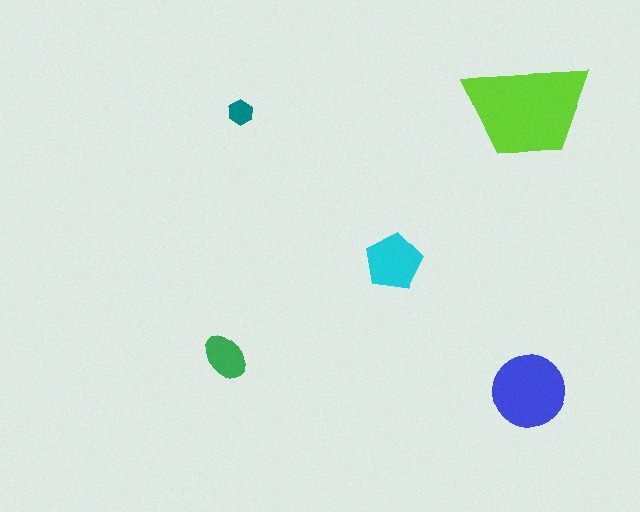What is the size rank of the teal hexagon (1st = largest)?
5th.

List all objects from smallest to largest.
The teal hexagon, the green ellipse, the cyan pentagon, the blue circle, the lime trapezoid.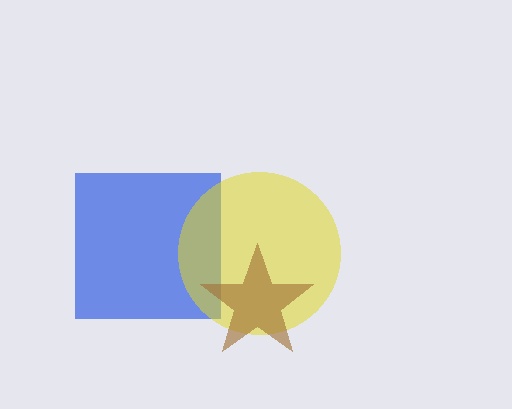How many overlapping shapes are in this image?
There are 3 overlapping shapes in the image.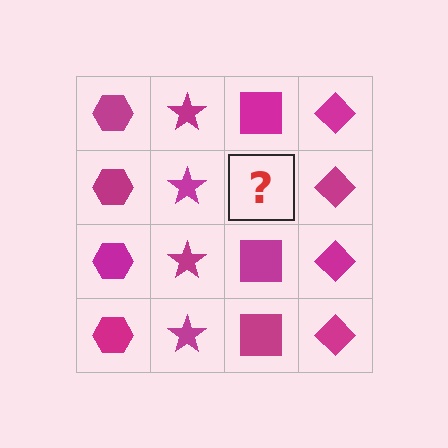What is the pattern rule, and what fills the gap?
The rule is that each column has a consistent shape. The gap should be filled with a magenta square.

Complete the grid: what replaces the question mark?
The question mark should be replaced with a magenta square.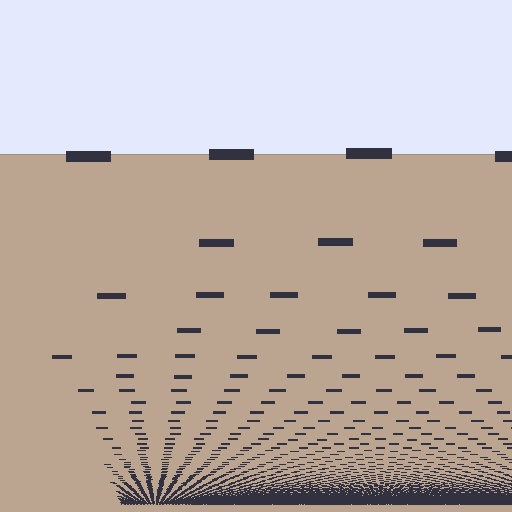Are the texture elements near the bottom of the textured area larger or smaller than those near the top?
Smaller. The gradient is inverted — elements near the bottom are smaller and denser.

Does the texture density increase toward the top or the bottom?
Density increases toward the bottom.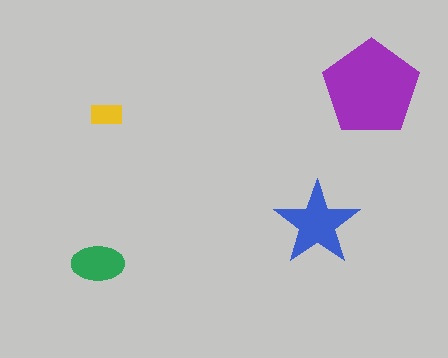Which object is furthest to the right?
The purple pentagon is rightmost.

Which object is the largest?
The purple pentagon.